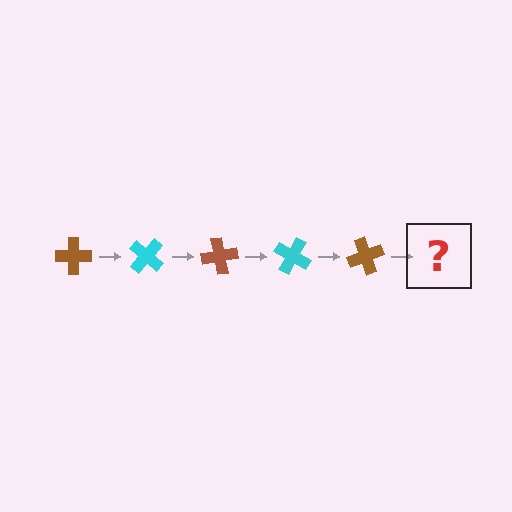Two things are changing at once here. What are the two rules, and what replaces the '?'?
The two rules are that it rotates 40 degrees each step and the color cycles through brown and cyan. The '?' should be a cyan cross, rotated 200 degrees from the start.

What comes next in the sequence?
The next element should be a cyan cross, rotated 200 degrees from the start.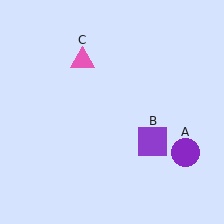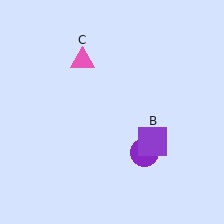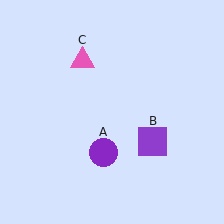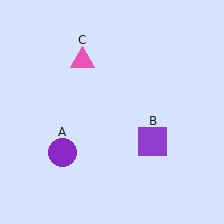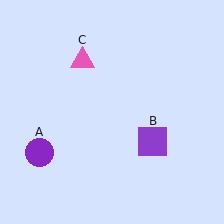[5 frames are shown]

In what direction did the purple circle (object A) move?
The purple circle (object A) moved left.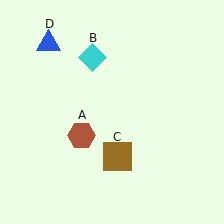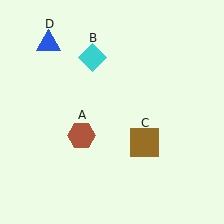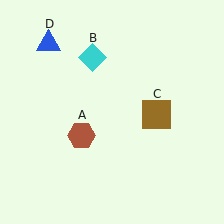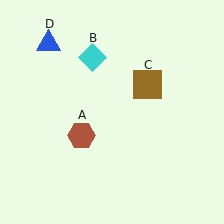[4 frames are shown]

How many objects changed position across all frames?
1 object changed position: brown square (object C).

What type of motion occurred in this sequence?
The brown square (object C) rotated counterclockwise around the center of the scene.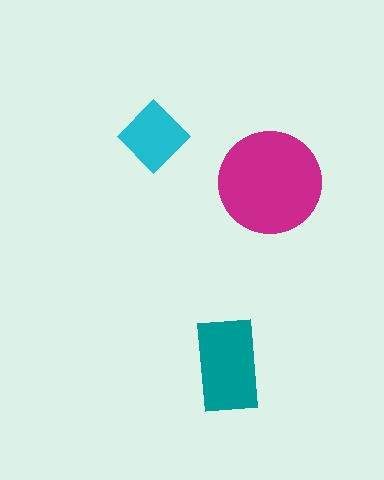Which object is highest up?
The cyan diamond is topmost.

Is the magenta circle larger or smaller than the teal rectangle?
Larger.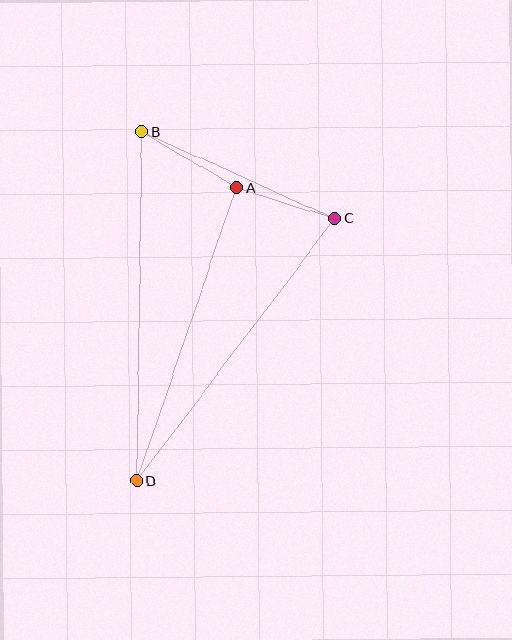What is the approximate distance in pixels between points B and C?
The distance between B and C is approximately 211 pixels.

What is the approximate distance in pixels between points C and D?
The distance between C and D is approximately 329 pixels.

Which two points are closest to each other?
Points A and C are closest to each other.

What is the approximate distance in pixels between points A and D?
The distance between A and D is approximately 310 pixels.